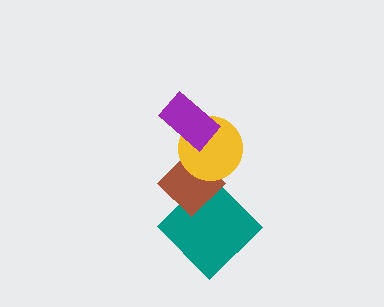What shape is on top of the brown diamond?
The yellow circle is on top of the brown diamond.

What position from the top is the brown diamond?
The brown diamond is 3rd from the top.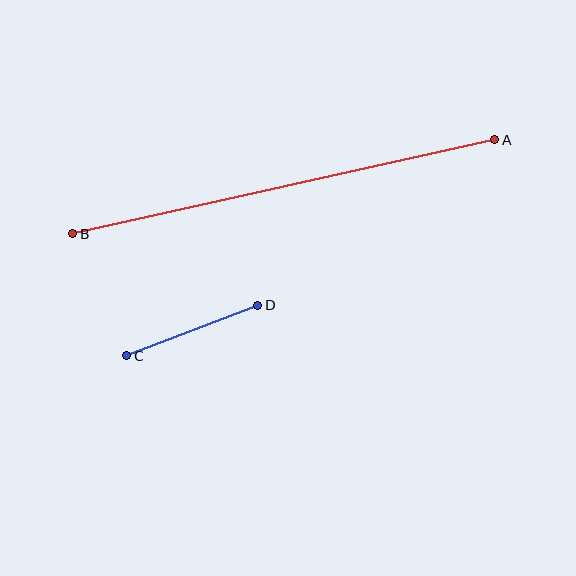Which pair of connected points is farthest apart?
Points A and B are farthest apart.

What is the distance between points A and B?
The distance is approximately 432 pixels.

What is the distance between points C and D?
The distance is approximately 141 pixels.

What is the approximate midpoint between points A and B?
The midpoint is at approximately (284, 187) pixels.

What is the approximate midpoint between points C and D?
The midpoint is at approximately (192, 331) pixels.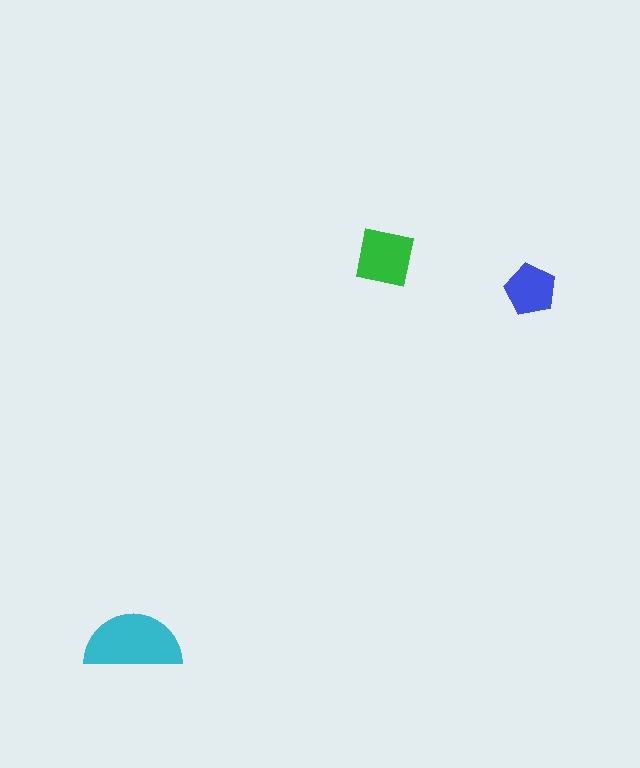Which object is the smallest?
The blue pentagon.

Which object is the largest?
The cyan semicircle.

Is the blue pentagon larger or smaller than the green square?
Smaller.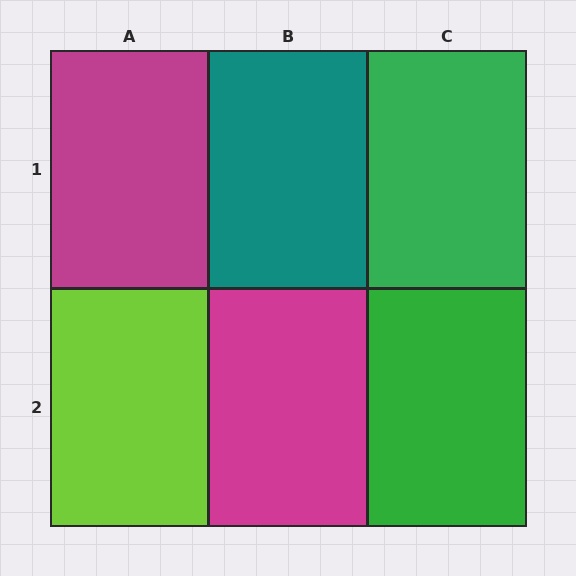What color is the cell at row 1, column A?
Magenta.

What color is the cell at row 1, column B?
Teal.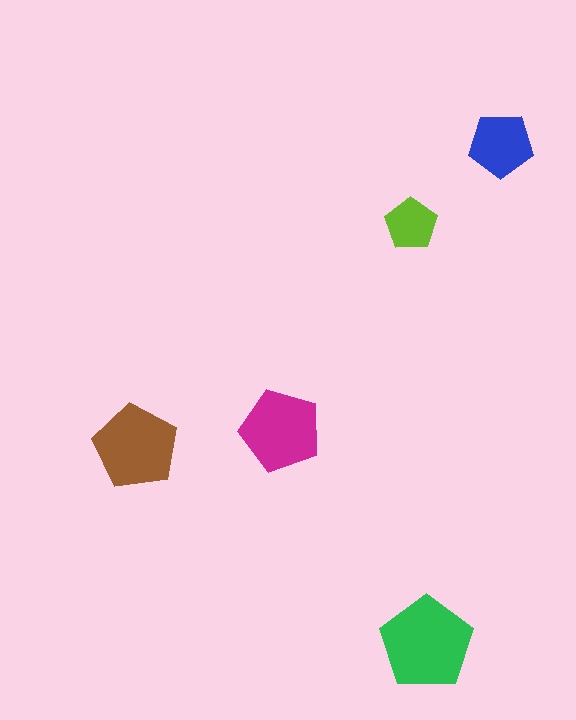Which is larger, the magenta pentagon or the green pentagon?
The green one.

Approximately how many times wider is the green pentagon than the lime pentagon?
About 2 times wider.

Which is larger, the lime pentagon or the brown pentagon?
The brown one.